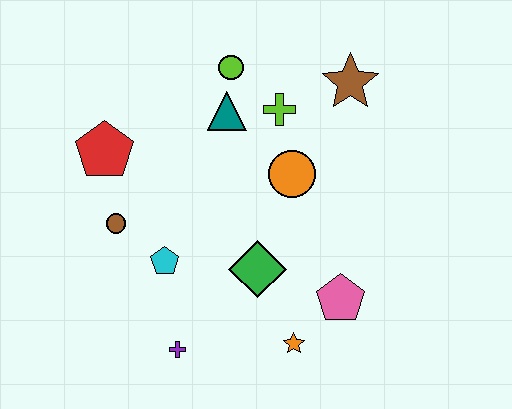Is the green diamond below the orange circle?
Yes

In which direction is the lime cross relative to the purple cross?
The lime cross is above the purple cross.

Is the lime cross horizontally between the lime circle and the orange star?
Yes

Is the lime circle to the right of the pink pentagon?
No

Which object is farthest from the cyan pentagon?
The brown star is farthest from the cyan pentagon.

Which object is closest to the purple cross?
The cyan pentagon is closest to the purple cross.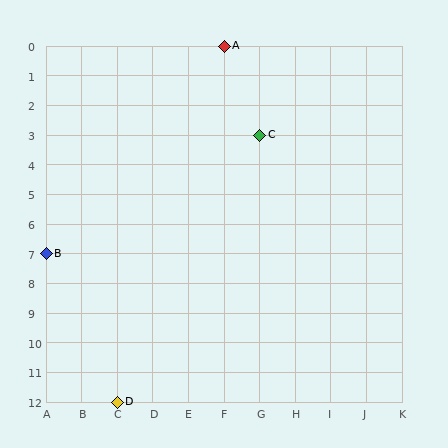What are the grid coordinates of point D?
Point D is at grid coordinates (C, 12).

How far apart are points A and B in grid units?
Points A and B are 5 columns and 7 rows apart (about 8.6 grid units diagonally).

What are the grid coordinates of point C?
Point C is at grid coordinates (G, 3).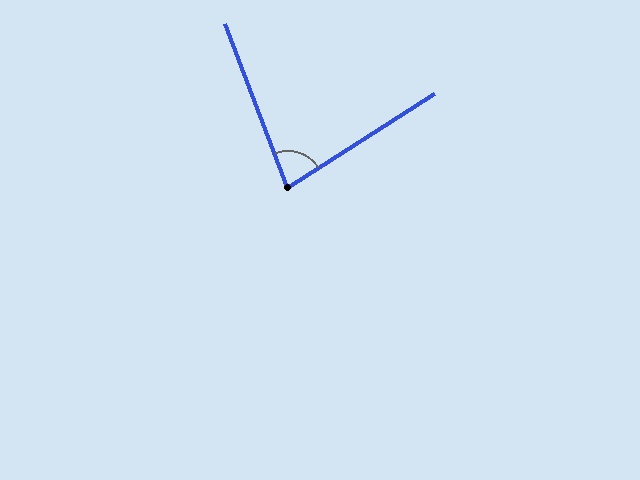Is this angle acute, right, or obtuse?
It is acute.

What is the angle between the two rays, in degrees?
Approximately 78 degrees.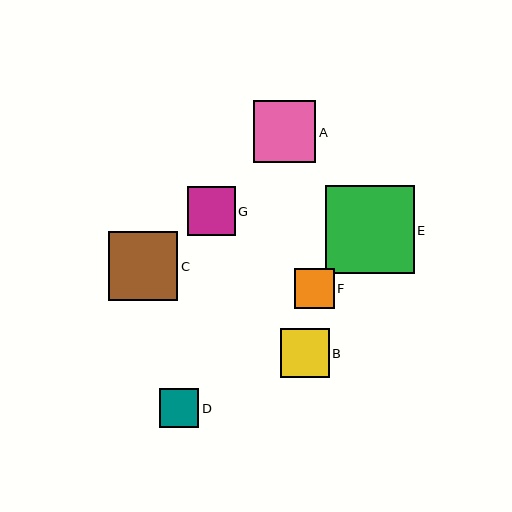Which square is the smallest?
Square F is the smallest with a size of approximately 40 pixels.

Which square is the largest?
Square E is the largest with a size of approximately 88 pixels.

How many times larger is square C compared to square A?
Square C is approximately 1.1 times the size of square A.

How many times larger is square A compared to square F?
Square A is approximately 1.6 times the size of square F.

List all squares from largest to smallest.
From largest to smallest: E, C, A, B, G, D, F.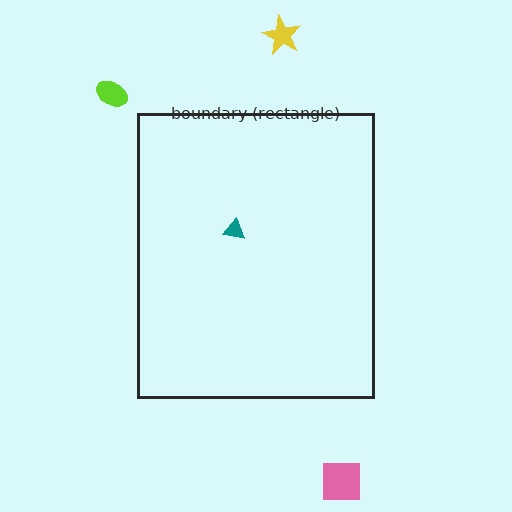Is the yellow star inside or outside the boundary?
Outside.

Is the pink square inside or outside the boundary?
Outside.